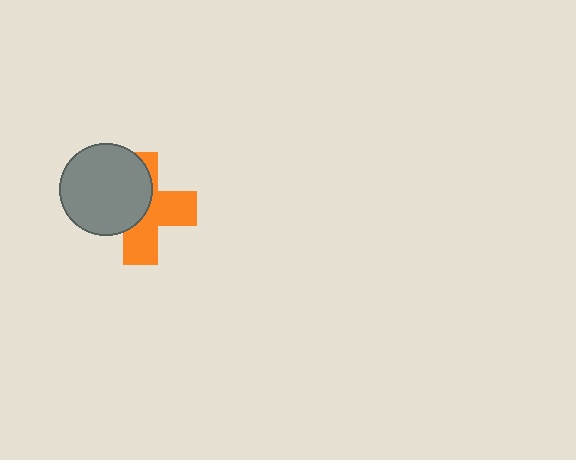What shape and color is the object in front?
The object in front is a gray circle.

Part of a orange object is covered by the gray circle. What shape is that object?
It is a cross.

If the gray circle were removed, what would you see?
You would see the complete orange cross.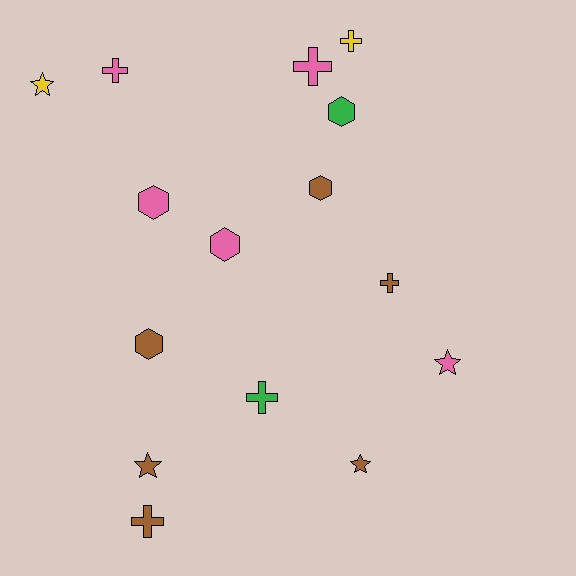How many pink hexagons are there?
There are 2 pink hexagons.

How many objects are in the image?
There are 15 objects.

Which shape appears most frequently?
Cross, with 6 objects.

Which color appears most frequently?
Brown, with 6 objects.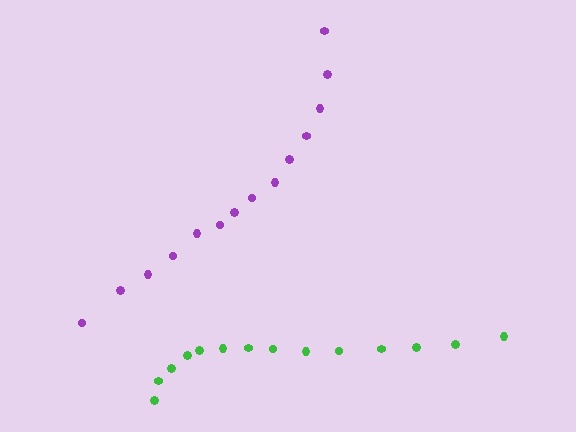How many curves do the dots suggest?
There are 2 distinct paths.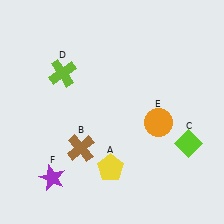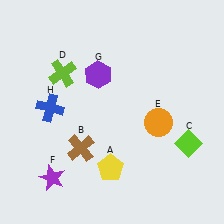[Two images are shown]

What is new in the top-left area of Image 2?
A blue cross (H) was added in the top-left area of Image 2.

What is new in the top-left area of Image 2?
A purple hexagon (G) was added in the top-left area of Image 2.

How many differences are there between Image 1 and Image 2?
There are 2 differences between the two images.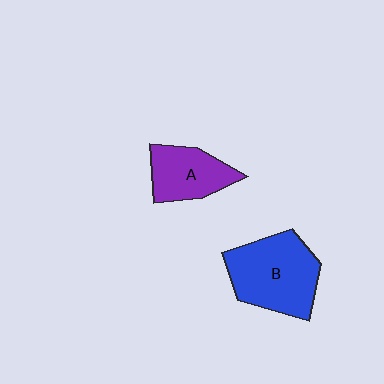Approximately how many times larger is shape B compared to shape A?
Approximately 1.5 times.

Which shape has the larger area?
Shape B (blue).